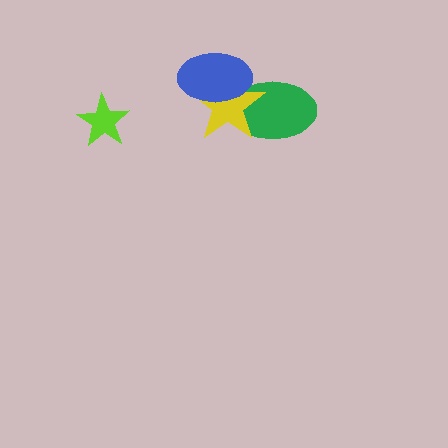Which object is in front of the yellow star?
The blue ellipse is in front of the yellow star.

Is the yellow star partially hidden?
Yes, it is partially covered by another shape.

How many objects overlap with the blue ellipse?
2 objects overlap with the blue ellipse.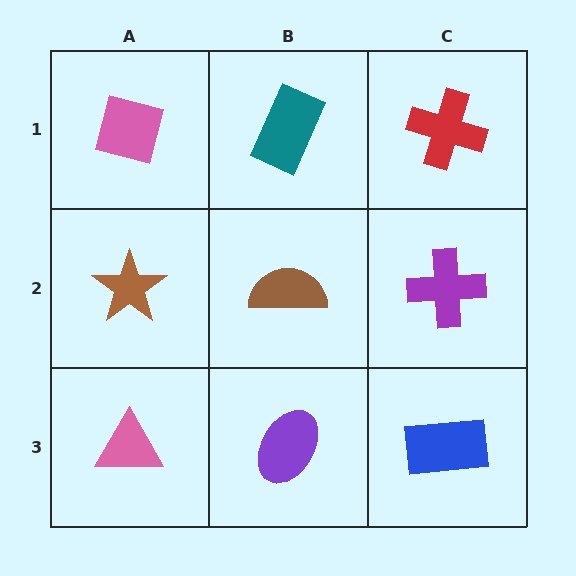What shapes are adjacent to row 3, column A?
A brown star (row 2, column A), a purple ellipse (row 3, column B).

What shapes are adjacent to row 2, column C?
A red cross (row 1, column C), a blue rectangle (row 3, column C), a brown semicircle (row 2, column B).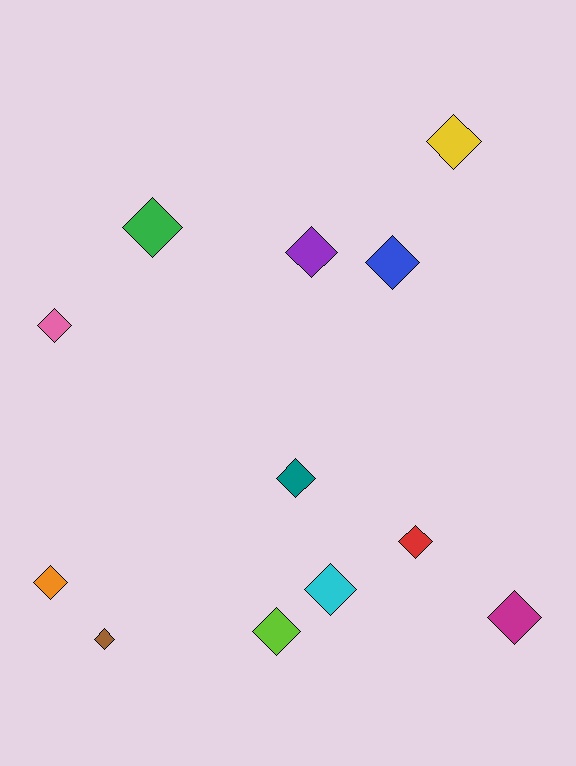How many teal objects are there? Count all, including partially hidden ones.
There is 1 teal object.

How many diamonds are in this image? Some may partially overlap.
There are 12 diamonds.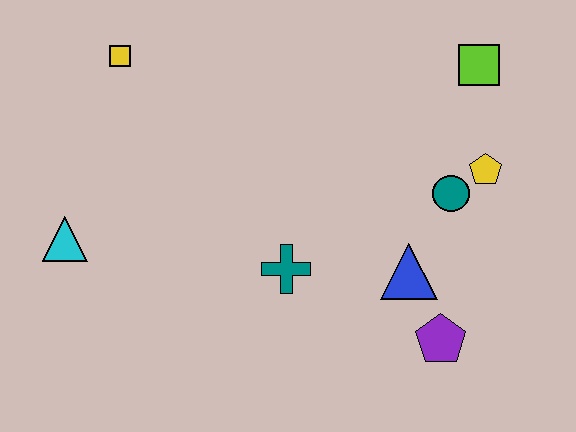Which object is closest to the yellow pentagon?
The teal circle is closest to the yellow pentagon.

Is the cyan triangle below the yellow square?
Yes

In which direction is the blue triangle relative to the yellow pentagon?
The blue triangle is below the yellow pentagon.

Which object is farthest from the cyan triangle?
The lime square is farthest from the cyan triangle.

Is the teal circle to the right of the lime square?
No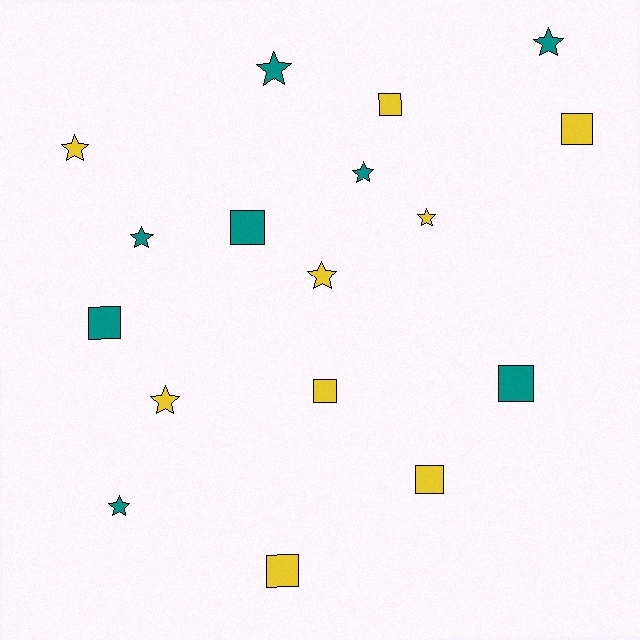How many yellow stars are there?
There are 4 yellow stars.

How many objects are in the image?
There are 17 objects.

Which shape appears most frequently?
Star, with 9 objects.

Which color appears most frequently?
Yellow, with 9 objects.